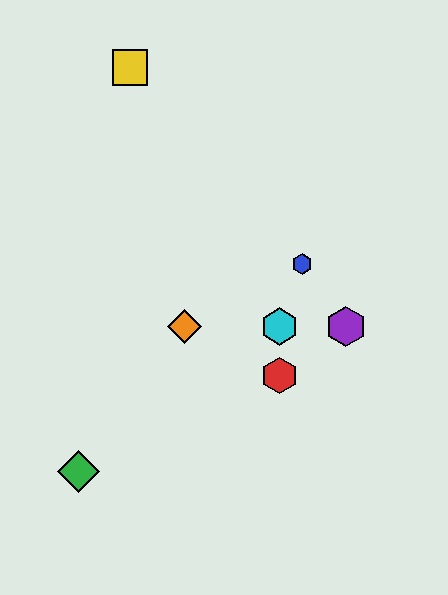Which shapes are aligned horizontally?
The purple hexagon, the orange diamond, the cyan hexagon are aligned horizontally.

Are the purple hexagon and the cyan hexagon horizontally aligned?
Yes, both are at y≈327.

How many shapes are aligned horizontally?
3 shapes (the purple hexagon, the orange diamond, the cyan hexagon) are aligned horizontally.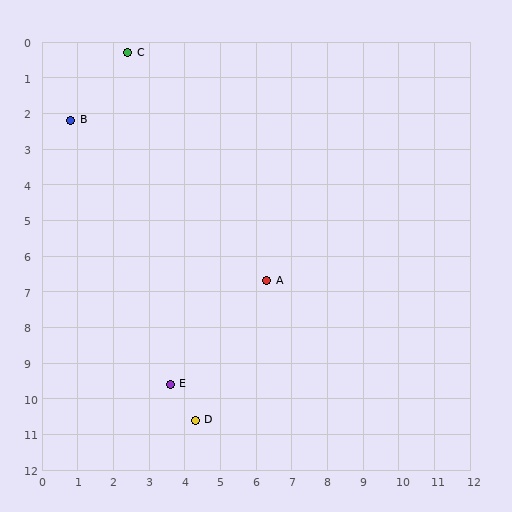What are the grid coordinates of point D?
Point D is at approximately (4.3, 10.6).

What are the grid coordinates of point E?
Point E is at approximately (3.6, 9.6).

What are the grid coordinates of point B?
Point B is at approximately (0.8, 2.2).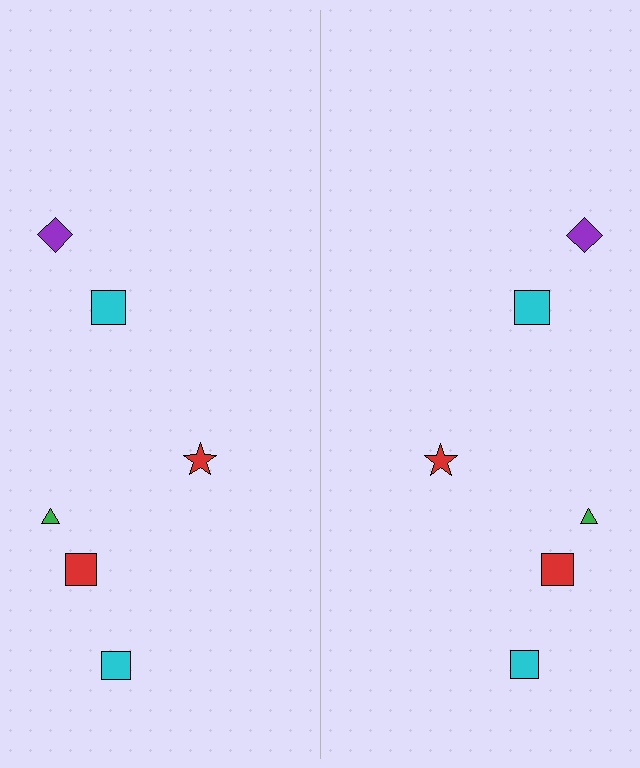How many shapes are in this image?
There are 12 shapes in this image.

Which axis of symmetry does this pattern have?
The pattern has a vertical axis of symmetry running through the center of the image.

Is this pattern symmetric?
Yes, this pattern has bilateral (reflection) symmetry.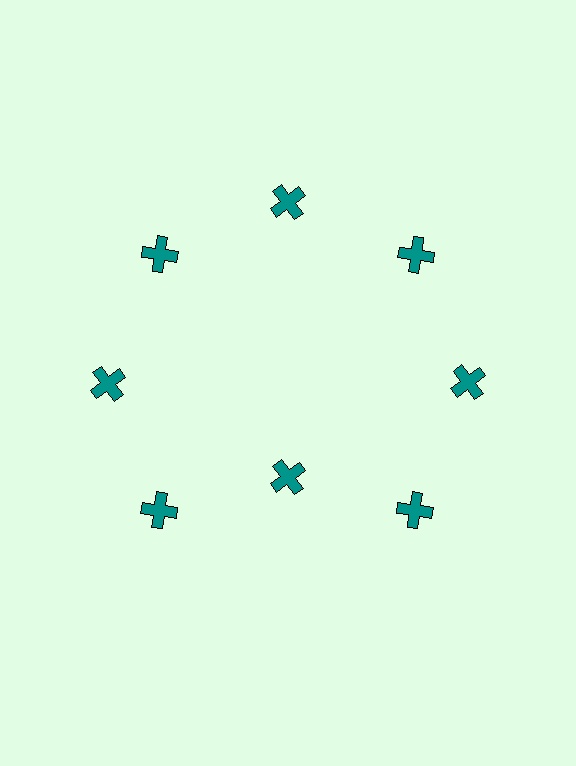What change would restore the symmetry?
The symmetry would be restored by moving it outward, back onto the ring so that all 8 crosses sit at equal angles and equal distance from the center.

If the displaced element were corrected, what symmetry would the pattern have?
It would have 8-fold rotational symmetry — the pattern would map onto itself every 45 degrees.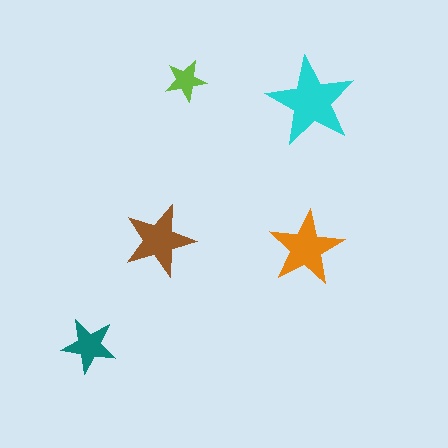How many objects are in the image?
There are 5 objects in the image.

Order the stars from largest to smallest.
the cyan one, the orange one, the brown one, the teal one, the lime one.